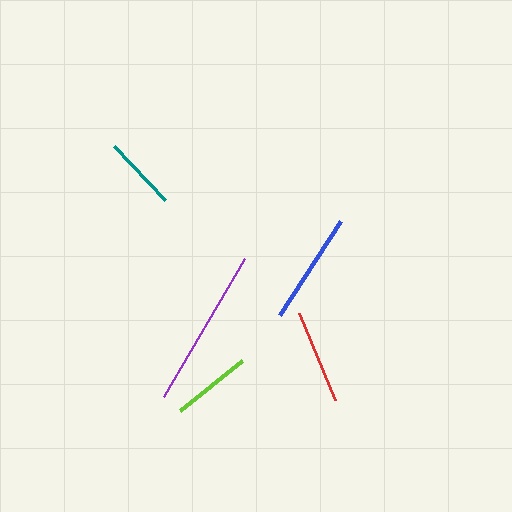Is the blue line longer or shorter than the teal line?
The blue line is longer than the teal line.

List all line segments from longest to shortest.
From longest to shortest: purple, blue, red, lime, teal.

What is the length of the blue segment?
The blue segment is approximately 113 pixels long.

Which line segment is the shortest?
The teal line is the shortest at approximately 74 pixels.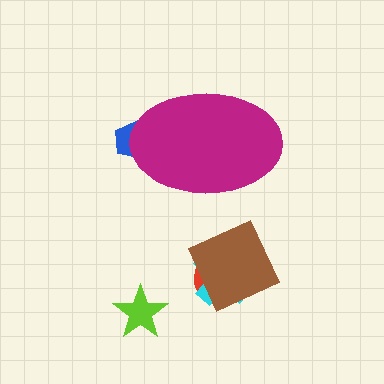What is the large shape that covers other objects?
A magenta ellipse.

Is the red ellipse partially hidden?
No, the red ellipse is fully visible.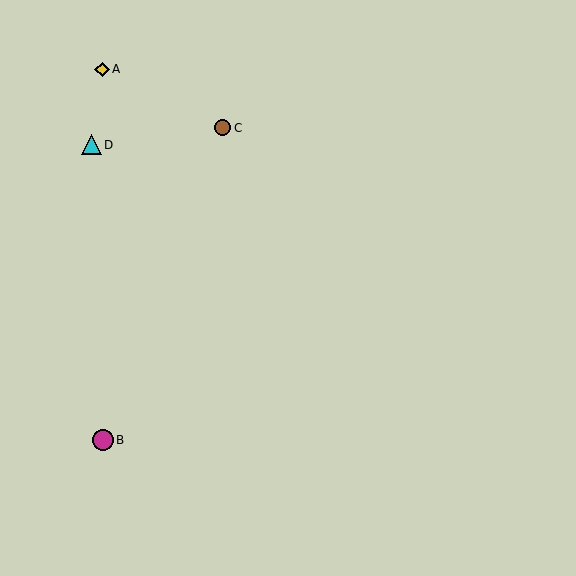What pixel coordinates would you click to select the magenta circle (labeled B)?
Click at (103, 440) to select the magenta circle B.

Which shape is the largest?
The magenta circle (labeled B) is the largest.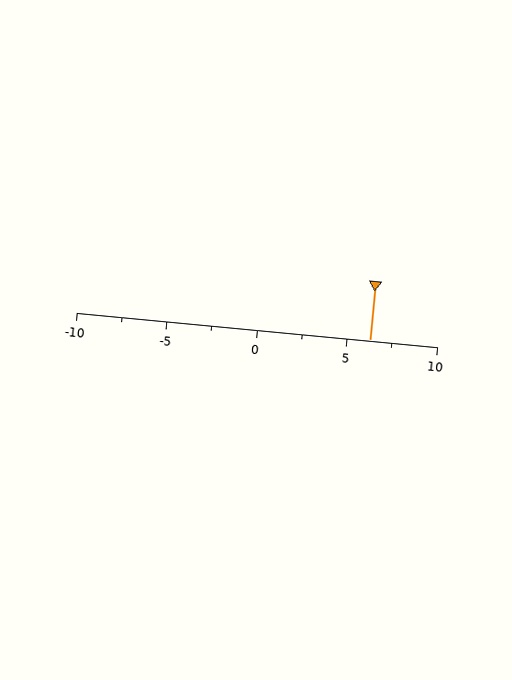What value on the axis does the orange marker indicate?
The marker indicates approximately 6.2.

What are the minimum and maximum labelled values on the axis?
The axis runs from -10 to 10.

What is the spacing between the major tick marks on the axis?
The major ticks are spaced 5 apart.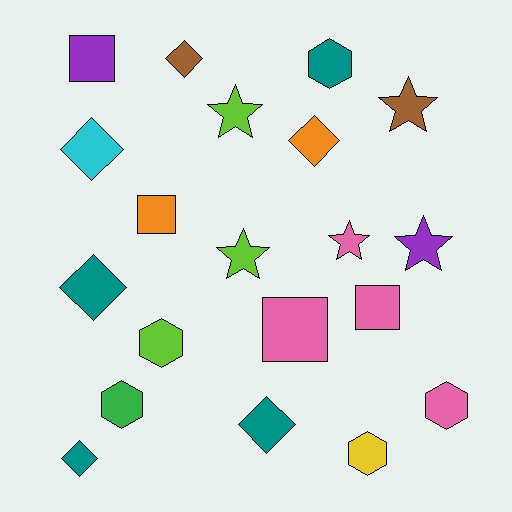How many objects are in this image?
There are 20 objects.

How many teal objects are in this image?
There are 4 teal objects.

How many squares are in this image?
There are 4 squares.